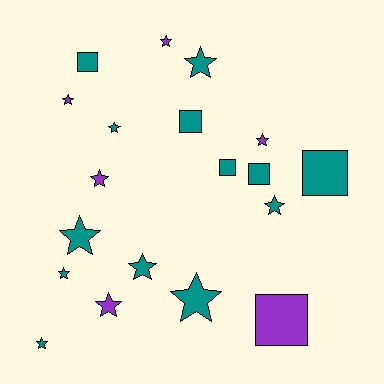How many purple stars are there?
There are 5 purple stars.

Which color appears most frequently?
Teal, with 13 objects.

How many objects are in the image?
There are 19 objects.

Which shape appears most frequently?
Star, with 13 objects.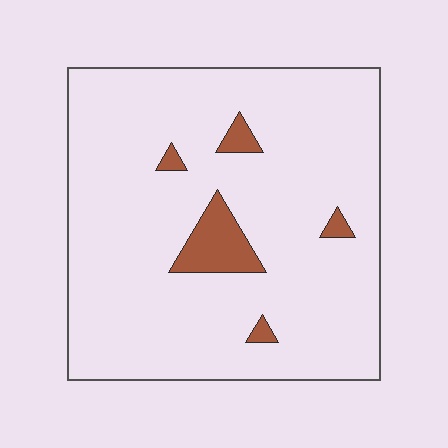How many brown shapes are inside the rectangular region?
5.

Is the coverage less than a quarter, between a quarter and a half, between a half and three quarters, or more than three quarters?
Less than a quarter.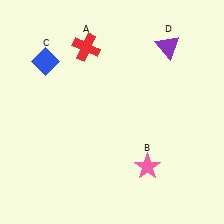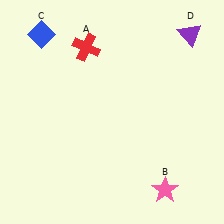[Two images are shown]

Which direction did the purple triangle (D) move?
The purple triangle (D) moved right.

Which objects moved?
The objects that moved are: the pink star (B), the blue diamond (C), the purple triangle (D).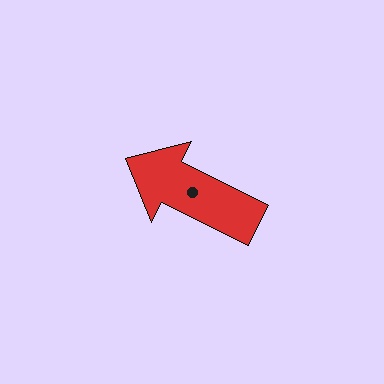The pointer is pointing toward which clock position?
Roughly 10 o'clock.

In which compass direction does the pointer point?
Northwest.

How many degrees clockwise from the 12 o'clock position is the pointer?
Approximately 296 degrees.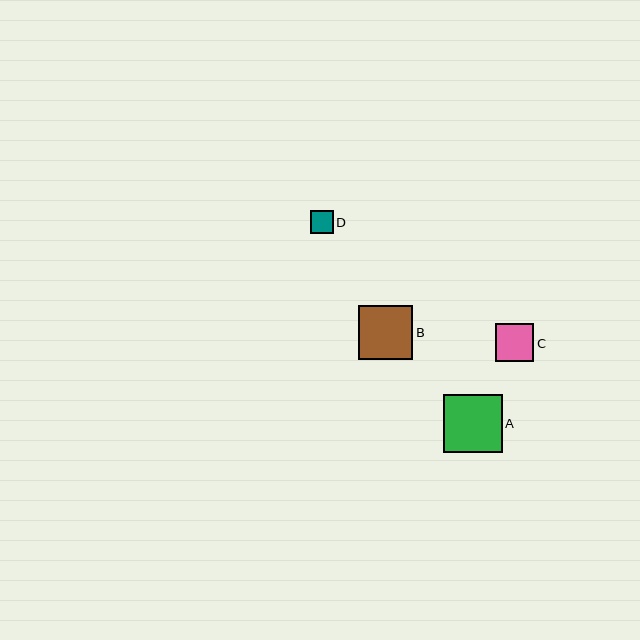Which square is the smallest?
Square D is the smallest with a size of approximately 23 pixels.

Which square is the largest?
Square A is the largest with a size of approximately 58 pixels.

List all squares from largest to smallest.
From largest to smallest: A, B, C, D.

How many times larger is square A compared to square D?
Square A is approximately 2.6 times the size of square D.